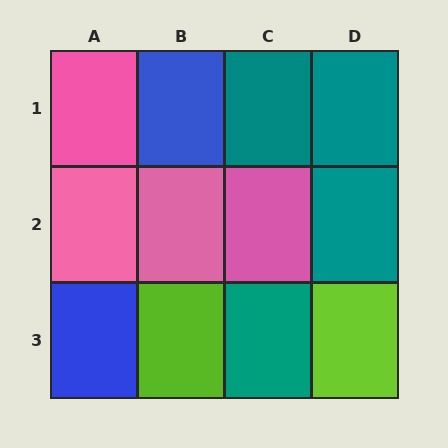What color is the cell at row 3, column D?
Lime.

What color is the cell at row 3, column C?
Teal.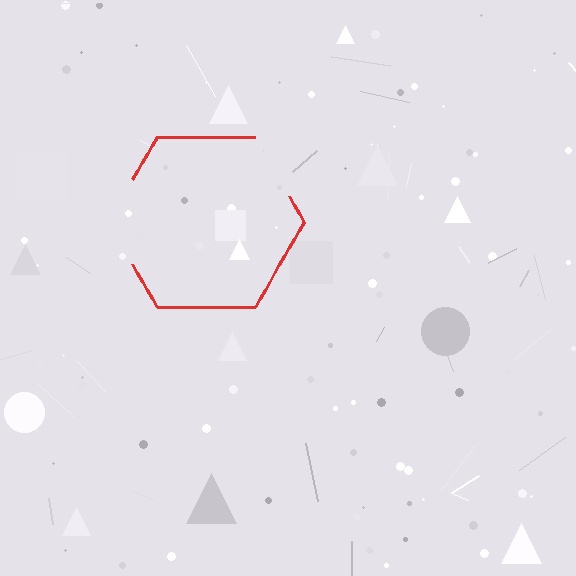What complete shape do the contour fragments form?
The contour fragments form a hexagon.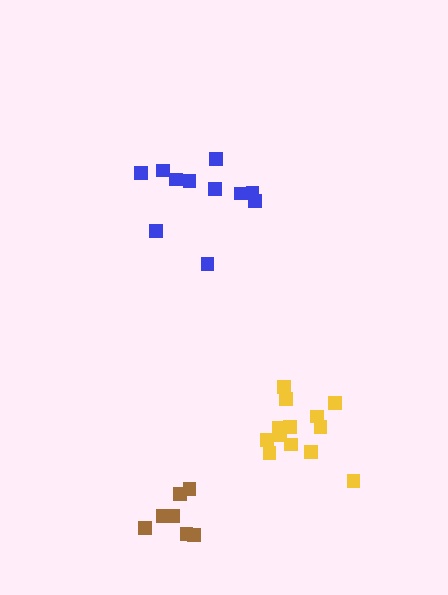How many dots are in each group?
Group 1: 7 dots, Group 2: 13 dots, Group 3: 11 dots (31 total).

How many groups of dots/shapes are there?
There are 3 groups.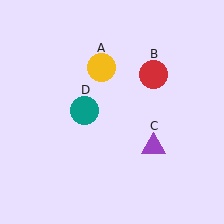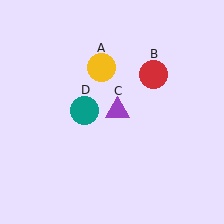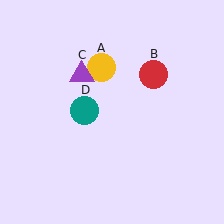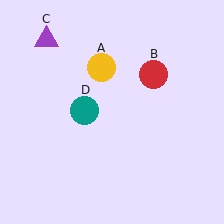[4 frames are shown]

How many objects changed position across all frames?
1 object changed position: purple triangle (object C).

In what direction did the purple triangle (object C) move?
The purple triangle (object C) moved up and to the left.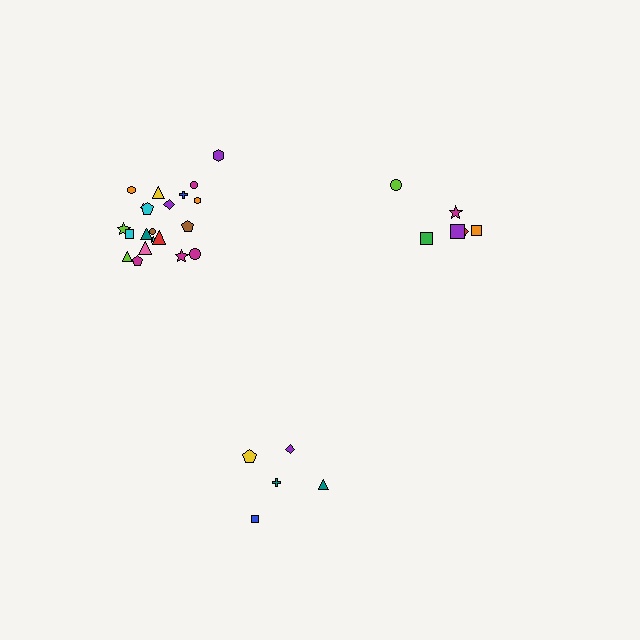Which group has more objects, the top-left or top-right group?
The top-left group.